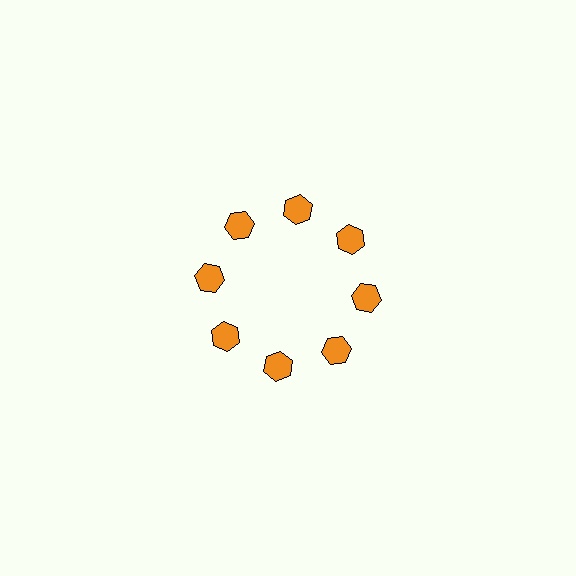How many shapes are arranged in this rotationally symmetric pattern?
There are 8 shapes, arranged in 8 groups of 1.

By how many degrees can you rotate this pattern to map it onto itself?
The pattern maps onto itself every 45 degrees of rotation.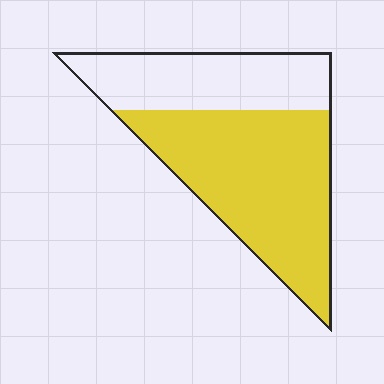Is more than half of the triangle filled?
Yes.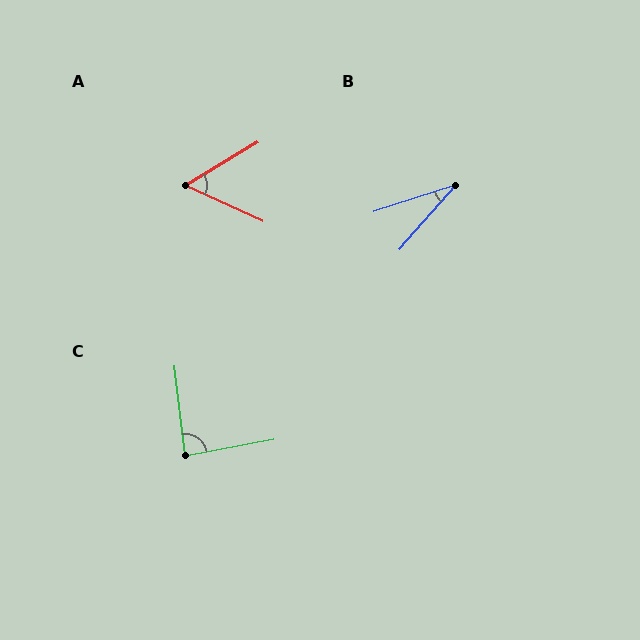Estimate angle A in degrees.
Approximately 56 degrees.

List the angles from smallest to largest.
B (30°), A (56°), C (86°).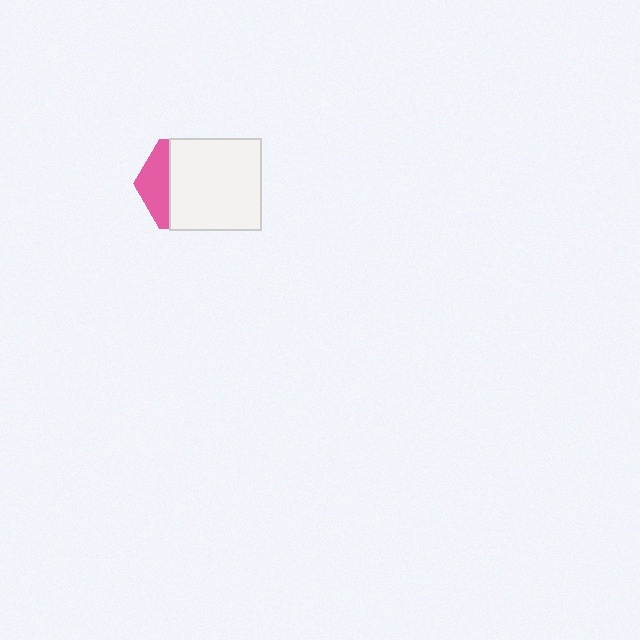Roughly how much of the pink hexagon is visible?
A small part of it is visible (roughly 30%).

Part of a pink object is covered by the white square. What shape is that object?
It is a hexagon.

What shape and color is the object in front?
The object in front is a white square.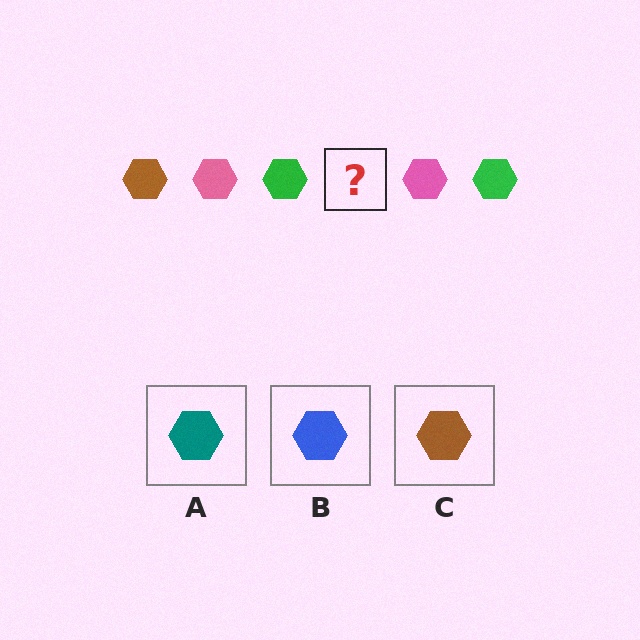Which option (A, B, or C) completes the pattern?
C.